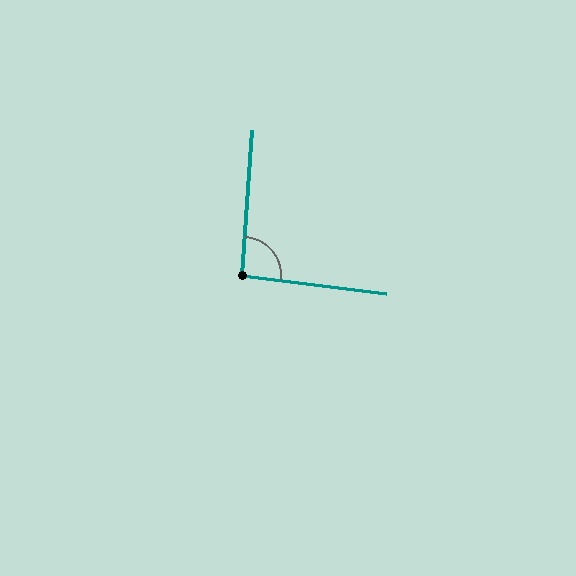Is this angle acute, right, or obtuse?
It is approximately a right angle.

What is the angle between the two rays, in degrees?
Approximately 93 degrees.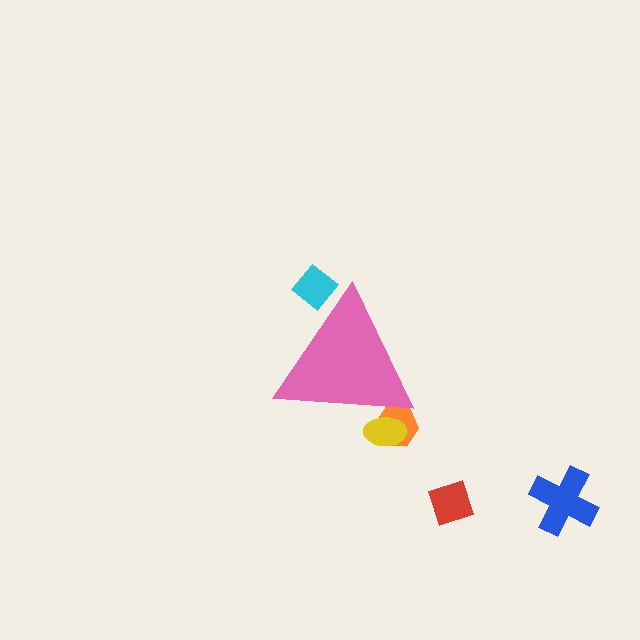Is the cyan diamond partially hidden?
Yes, the cyan diamond is partially hidden behind the pink triangle.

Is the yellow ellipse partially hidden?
Yes, the yellow ellipse is partially hidden behind the pink triangle.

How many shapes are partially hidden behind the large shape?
3 shapes are partially hidden.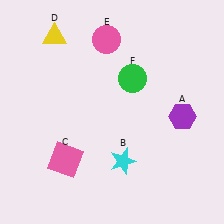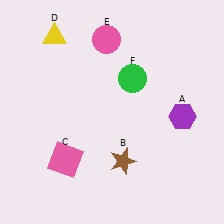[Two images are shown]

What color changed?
The star (B) changed from cyan in Image 1 to brown in Image 2.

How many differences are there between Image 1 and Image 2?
There is 1 difference between the two images.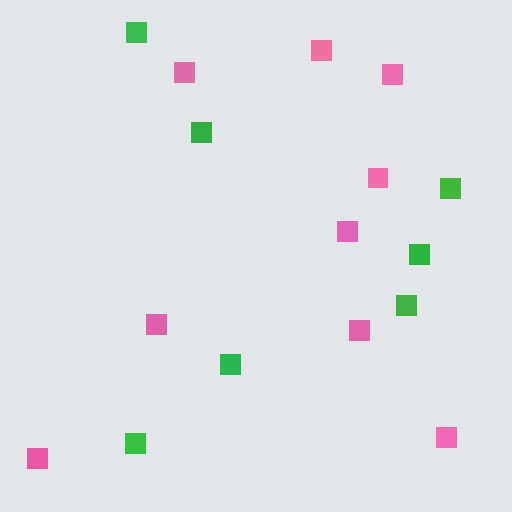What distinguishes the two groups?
There are 2 groups: one group of pink squares (9) and one group of green squares (7).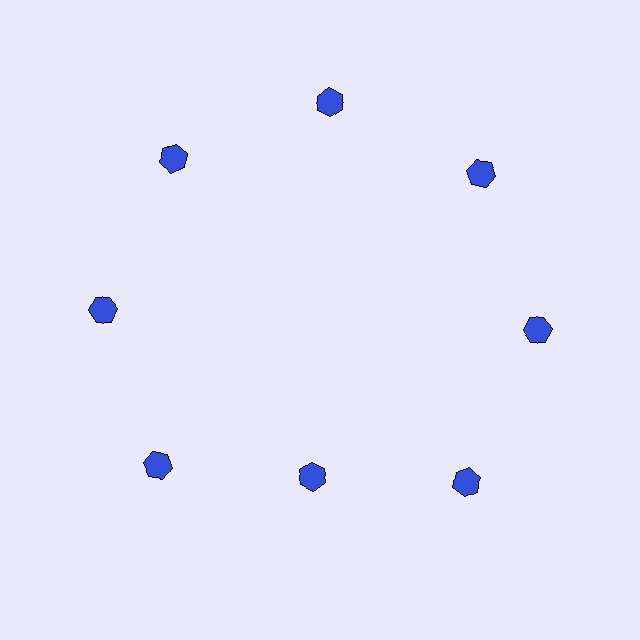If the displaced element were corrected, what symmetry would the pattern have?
It would have 8-fold rotational symmetry — the pattern would map onto itself every 45 degrees.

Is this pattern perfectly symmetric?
No. The 8 blue hexagons are arranged in a ring, but one element near the 6 o'clock position is pulled inward toward the center, breaking the 8-fold rotational symmetry.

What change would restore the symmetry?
The symmetry would be restored by moving it outward, back onto the ring so that all 8 hexagons sit at equal angles and equal distance from the center.